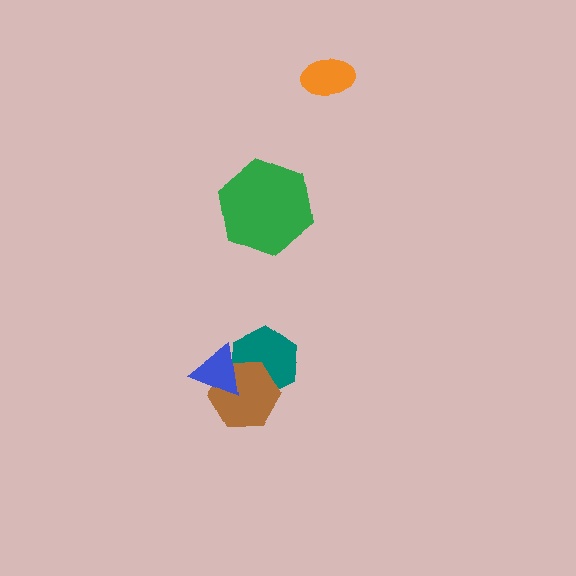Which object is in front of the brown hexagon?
The blue triangle is in front of the brown hexagon.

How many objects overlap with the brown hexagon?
2 objects overlap with the brown hexagon.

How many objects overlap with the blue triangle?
2 objects overlap with the blue triangle.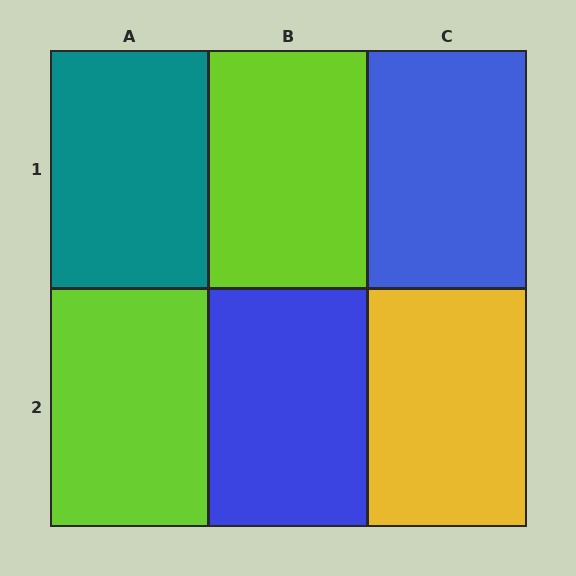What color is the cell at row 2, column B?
Blue.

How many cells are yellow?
1 cell is yellow.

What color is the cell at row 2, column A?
Lime.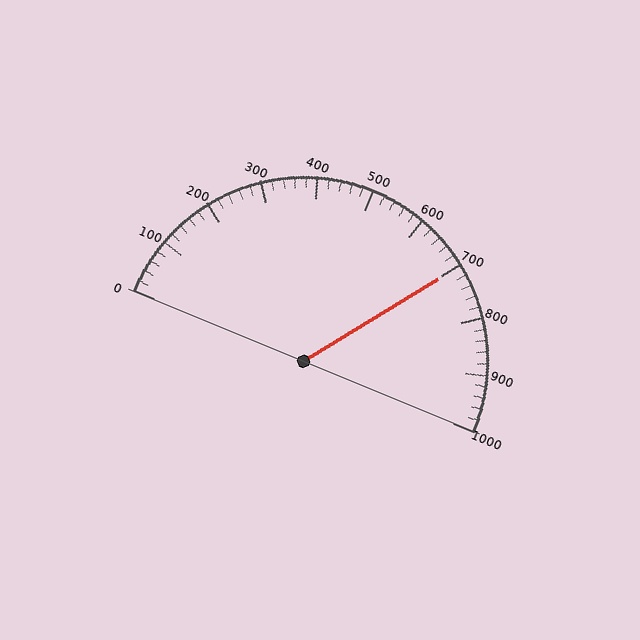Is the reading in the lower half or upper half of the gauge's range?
The reading is in the upper half of the range (0 to 1000).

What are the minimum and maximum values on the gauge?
The gauge ranges from 0 to 1000.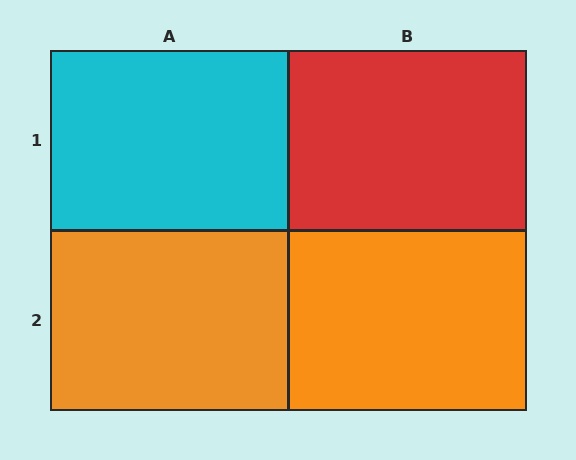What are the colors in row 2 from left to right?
Orange, orange.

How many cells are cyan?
1 cell is cyan.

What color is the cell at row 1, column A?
Cyan.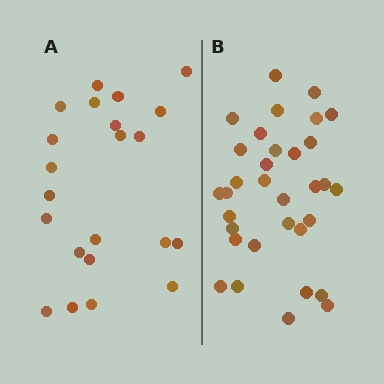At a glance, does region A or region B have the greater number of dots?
Region B (the right region) has more dots.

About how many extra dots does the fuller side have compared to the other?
Region B has roughly 12 or so more dots than region A.